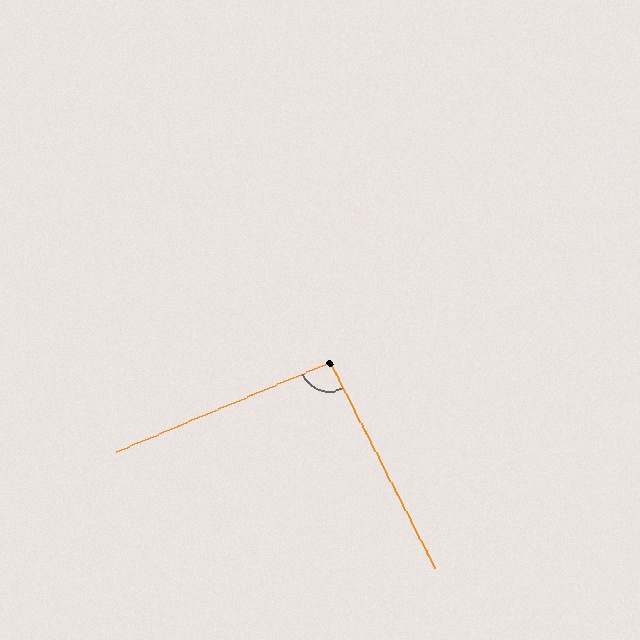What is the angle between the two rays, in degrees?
Approximately 94 degrees.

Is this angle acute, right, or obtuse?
It is approximately a right angle.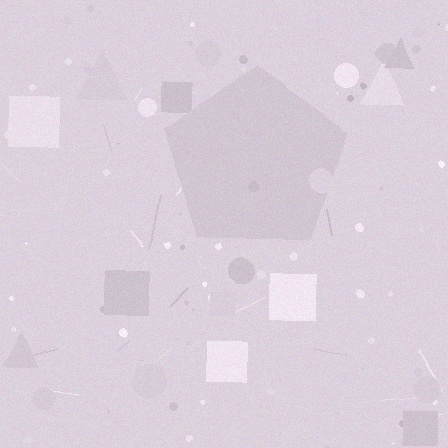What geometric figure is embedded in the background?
A pentagon is embedded in the background.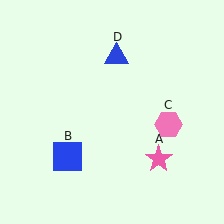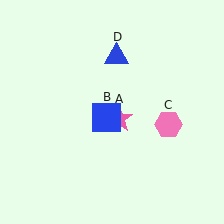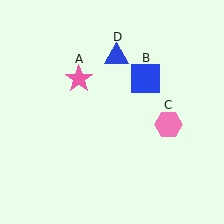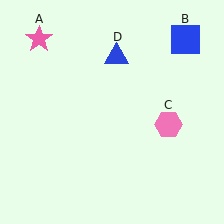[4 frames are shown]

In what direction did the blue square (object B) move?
The blue square (object B) moved up and to the right.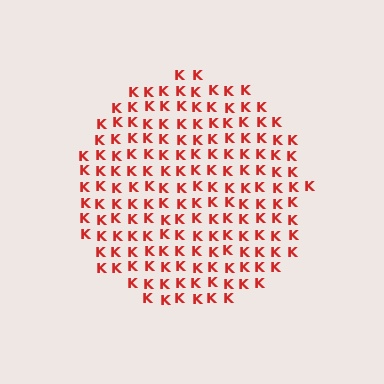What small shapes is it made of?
It is made of small letter K's.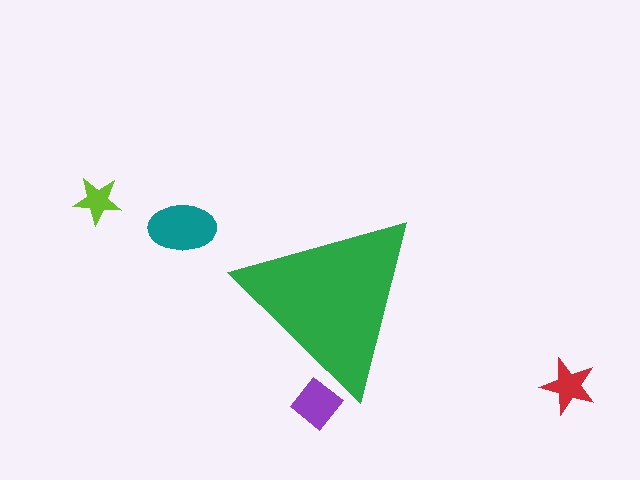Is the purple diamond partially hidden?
Yes, the purple diamond is partially hidden behind the green triangle.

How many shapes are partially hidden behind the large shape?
1 shape is partially hidden.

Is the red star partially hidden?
No, the red star is fully visible.